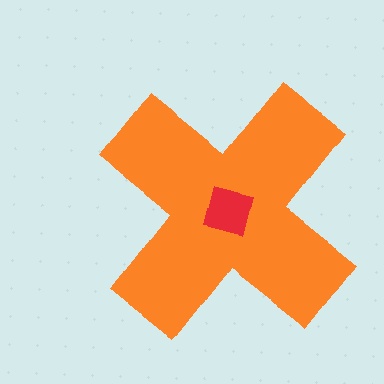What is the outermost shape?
The orange cross.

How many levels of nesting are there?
2.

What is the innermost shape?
The red square.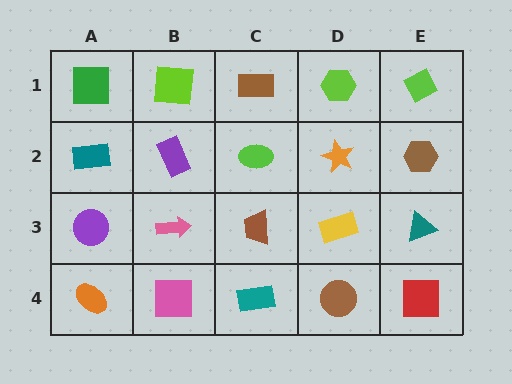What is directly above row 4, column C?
A brown trapezoid.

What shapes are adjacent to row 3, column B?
A purple rectangle (row 2, column B), a pink square (row 4, column B), a purple circle (row 3, column A), a brown trapezoid (row 3, column C).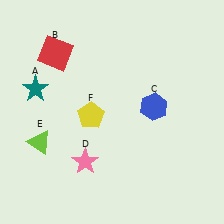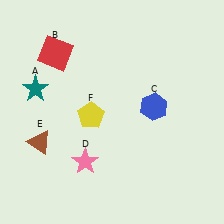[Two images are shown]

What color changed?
The triangle (E) changed from lime in Image 1 to brown in Image 2.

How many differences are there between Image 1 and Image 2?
There is 1 difference between the two images.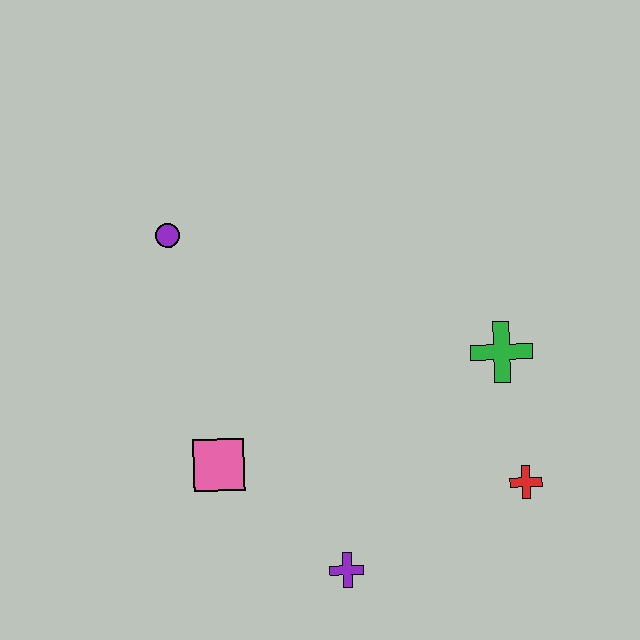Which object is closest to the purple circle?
The pink square is closest to the purple circle.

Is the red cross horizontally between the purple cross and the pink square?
No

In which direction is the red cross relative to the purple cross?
The red cross is to the right of the purple cross.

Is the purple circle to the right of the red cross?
No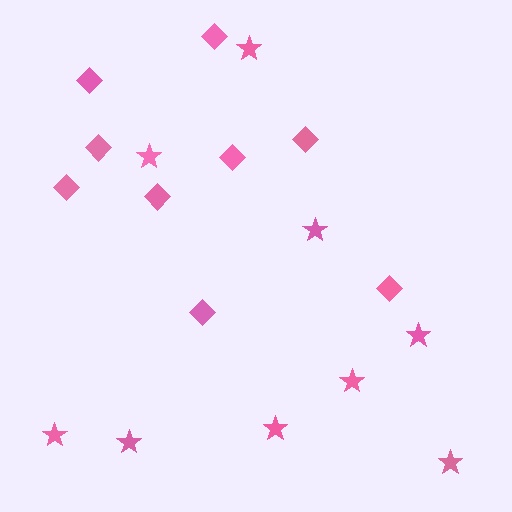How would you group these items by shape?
There are 2 groups: one group of stars (9) and one group of diamonds (9).